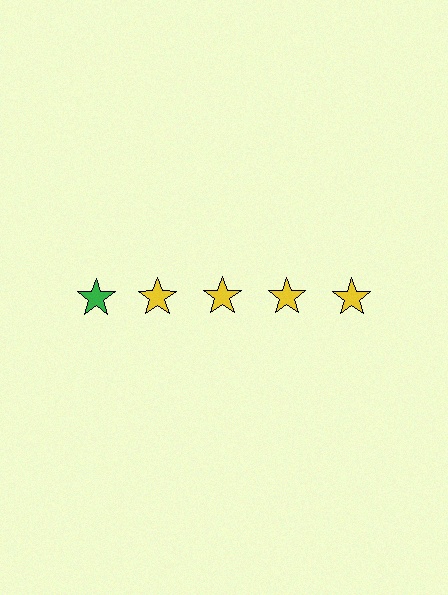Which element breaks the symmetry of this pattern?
The green star in the top row, leftmost column breaks the symmetry. All other shapes are yellow stars.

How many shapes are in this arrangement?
There are 5 shapes arranged in a grid pattern.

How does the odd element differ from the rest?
It has a different color: green instead of yellow.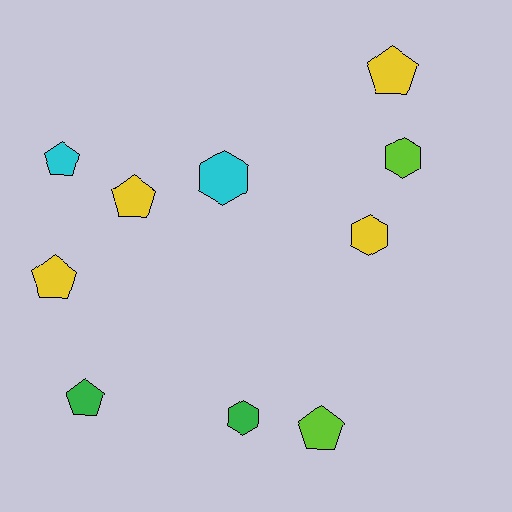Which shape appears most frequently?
Pentagon, with 6 objects.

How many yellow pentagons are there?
There are 3 yellow pentagons.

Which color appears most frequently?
Yellow, with 4 objects.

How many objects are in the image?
There are 10 objects.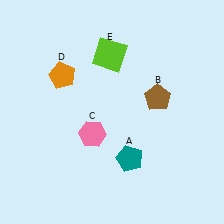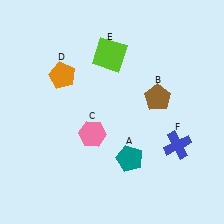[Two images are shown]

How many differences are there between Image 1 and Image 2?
There is 1 difference between the two images.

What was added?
A blue cross (F) was added in Image 2.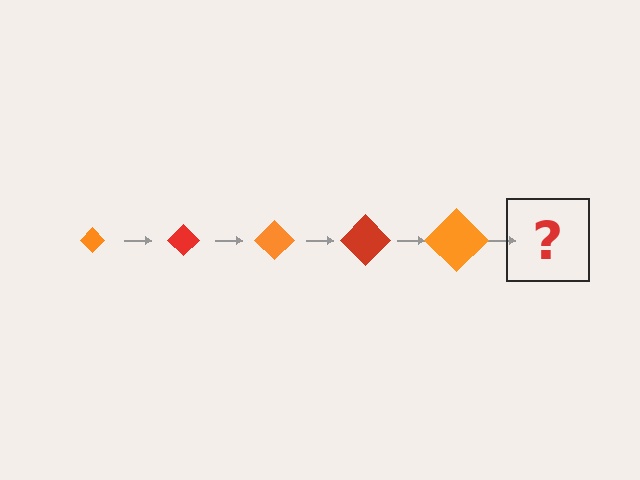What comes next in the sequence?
The next element should be a red diamond, larger than the previous one.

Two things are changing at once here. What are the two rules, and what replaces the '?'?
The two rules are that the diamond grows larger each step and the color cycles through orange and red. The '?' should be a red diamond, larger than the previous one.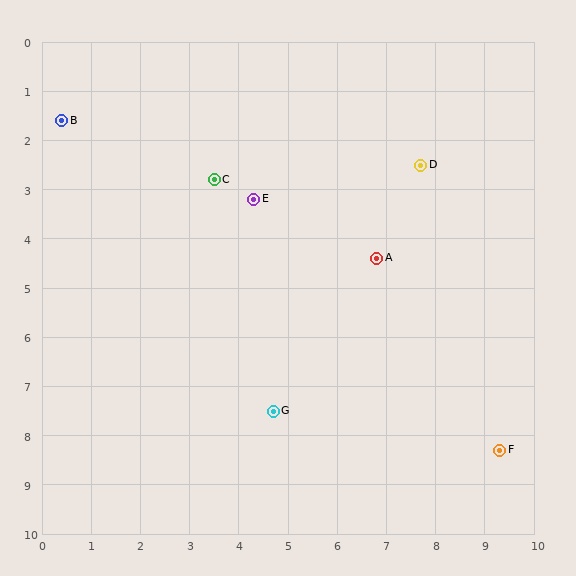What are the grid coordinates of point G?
Point G is at approximately (4.7, 7.5).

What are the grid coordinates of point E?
Point E is at approximately (4.3, 3.2).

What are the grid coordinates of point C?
Point C is at approximately (3.5, 2.8).